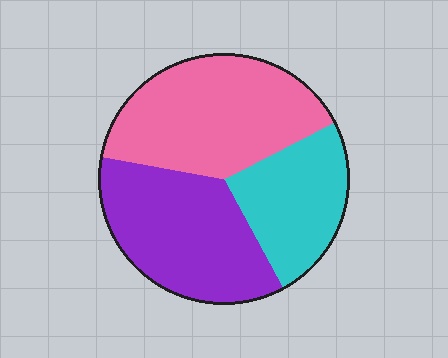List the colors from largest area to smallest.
From largest to smallest: pink, purple, cyan.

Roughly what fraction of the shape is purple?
Purple takes up between a quarter and a half of the shape.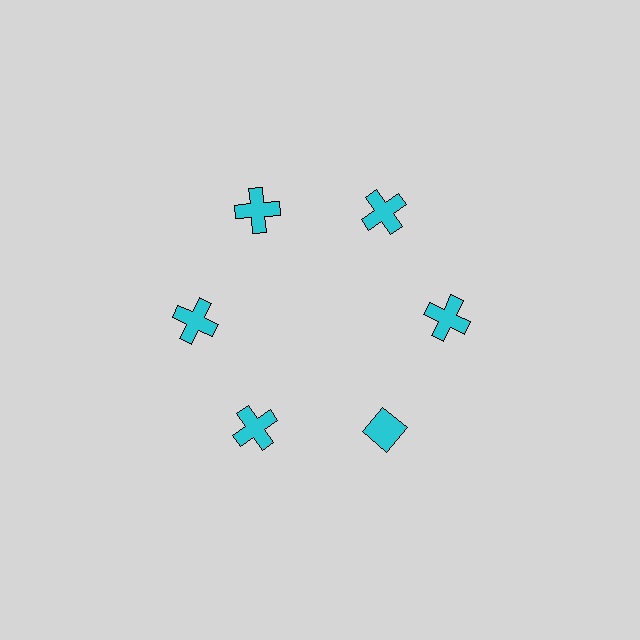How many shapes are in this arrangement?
There are 6 shapes arranged in a ring pattern.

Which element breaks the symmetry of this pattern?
The cyan diamond at roughly the 5 o'clock position breaks the symmetry. All other shapes are cyan crosses.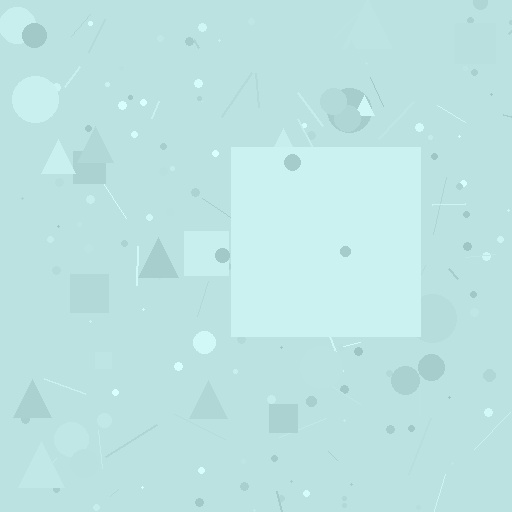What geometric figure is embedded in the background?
A square is embedded in the background.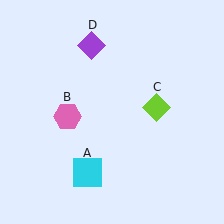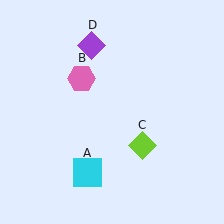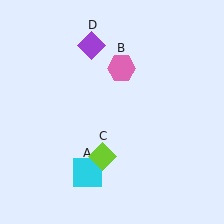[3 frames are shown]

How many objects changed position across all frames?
2 objects changed position: pink hexagon (object B), lime diamond (object C).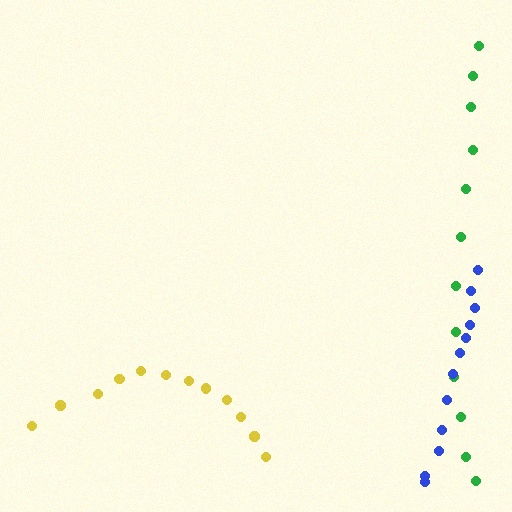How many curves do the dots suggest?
There are 3 distinct paths.